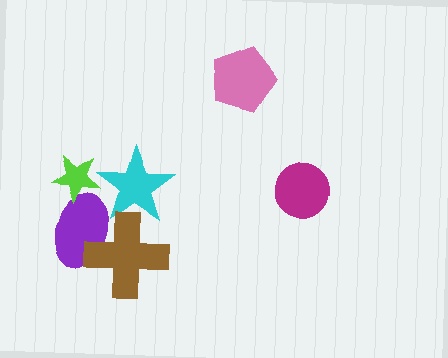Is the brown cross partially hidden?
No, no other shape covers it.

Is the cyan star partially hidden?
Yes, it is partially covered by another shape.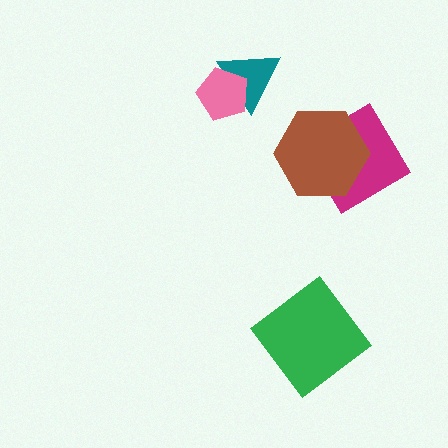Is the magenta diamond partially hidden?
Yes, it is partially covered by another shape.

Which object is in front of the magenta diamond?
The brown hexagon is in front of the magenta diamond.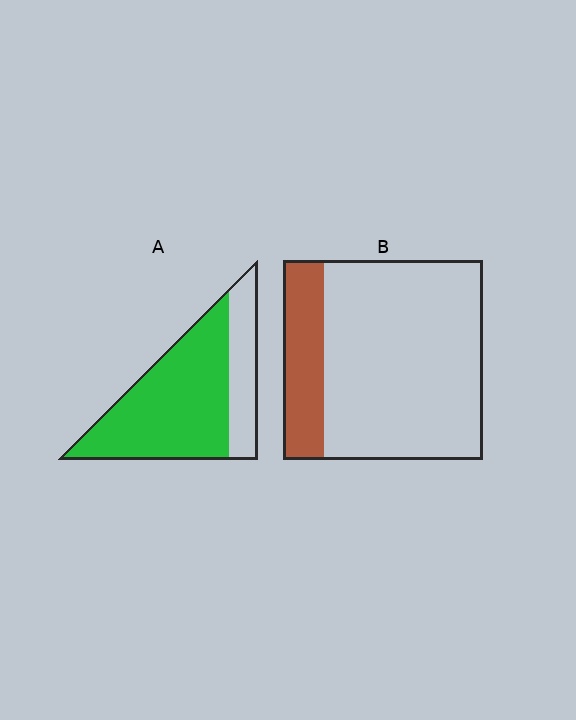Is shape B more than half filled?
No.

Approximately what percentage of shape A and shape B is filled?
A is approximately 75% and B is approximately 20%.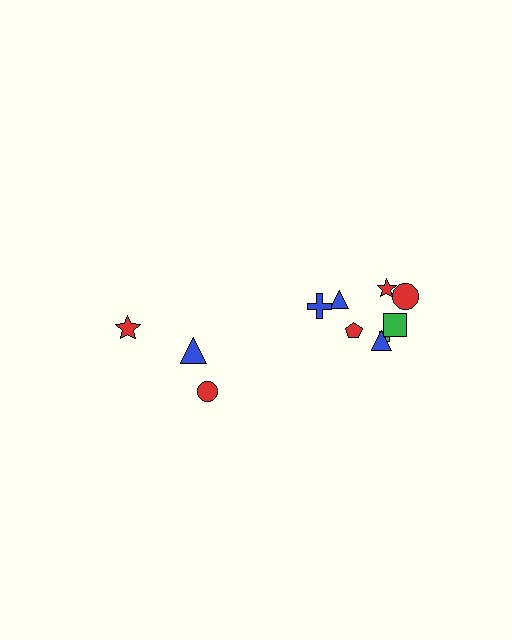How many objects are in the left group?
There are 3 objects.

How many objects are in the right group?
There are 8 objects.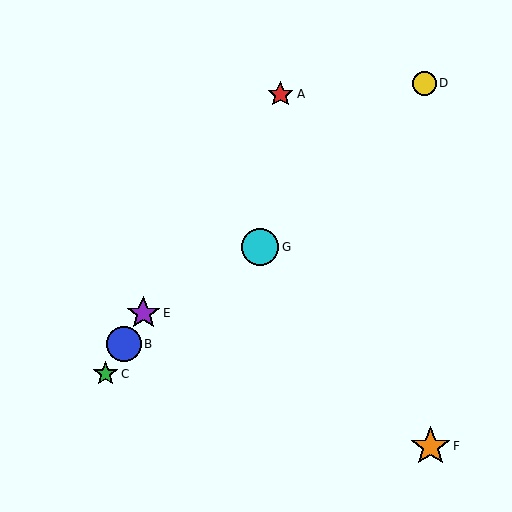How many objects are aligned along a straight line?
4 objects (A, B, C, E) are aligned along a straight line.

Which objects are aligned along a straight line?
Objects A, B, C, E are aligned along a straight line.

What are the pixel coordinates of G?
Object G is at (260, 247).